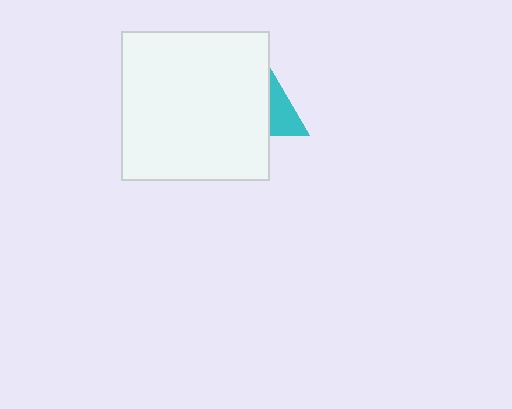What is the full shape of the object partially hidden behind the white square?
The partially hidden object is a cyan triangle.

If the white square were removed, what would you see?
You would see the complete cyan triangle.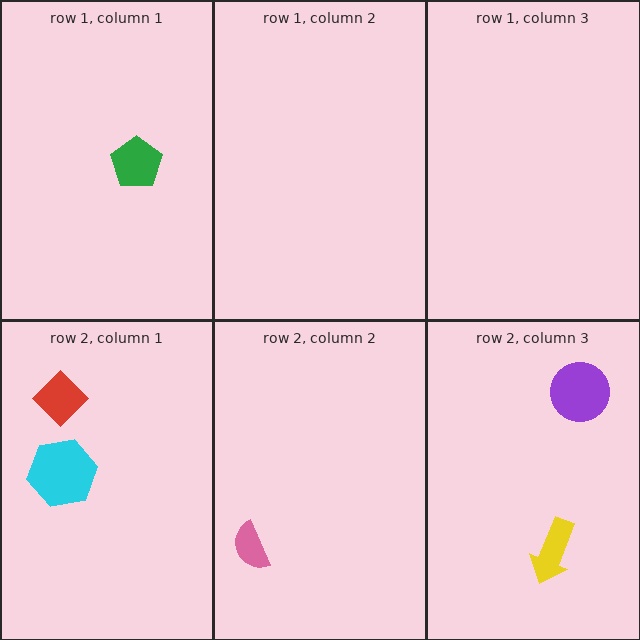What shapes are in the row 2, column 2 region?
The pink semicircle.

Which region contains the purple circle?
The row 2, column 3 region.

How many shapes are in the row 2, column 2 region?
1.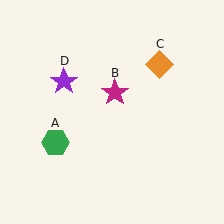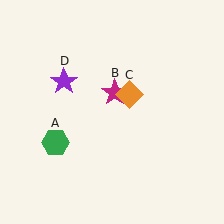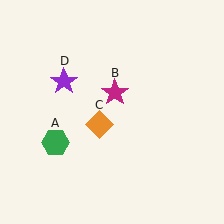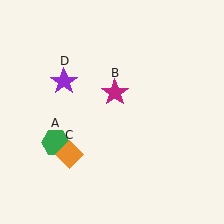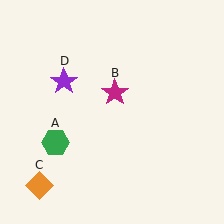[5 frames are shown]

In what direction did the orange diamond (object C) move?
The orange diamond (object C) moved down and to the left.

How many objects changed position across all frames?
1 object changed position: orange diamond (object C).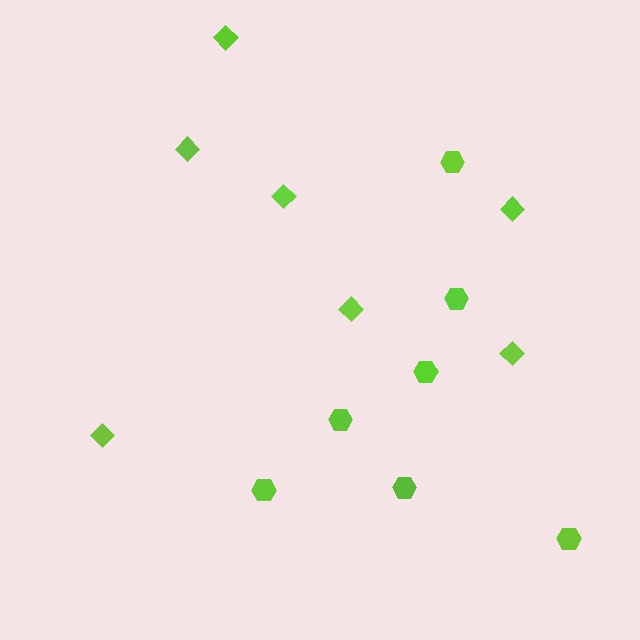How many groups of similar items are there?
There are 2 groups: one group of hexagons (7) and one group of diamonds (7).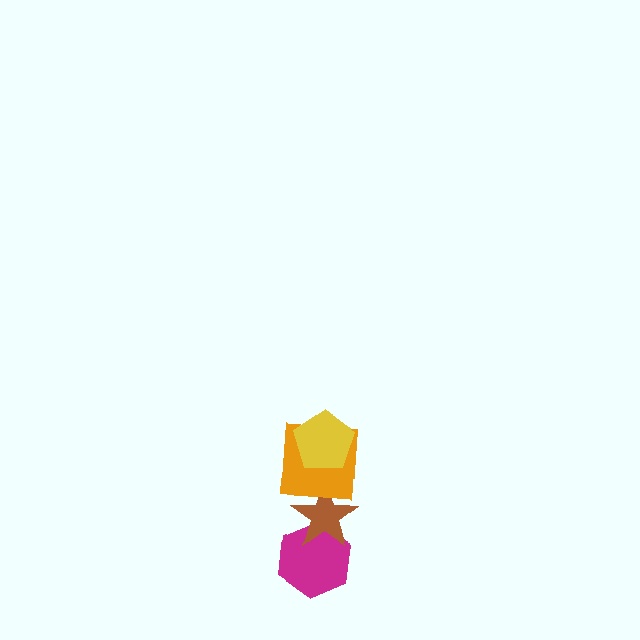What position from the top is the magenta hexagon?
The magenta hexagon is 4th from the top.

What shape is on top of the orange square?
The yellow pentagon is on top of the orange square.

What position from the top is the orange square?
The orange square is 2nd from the top.